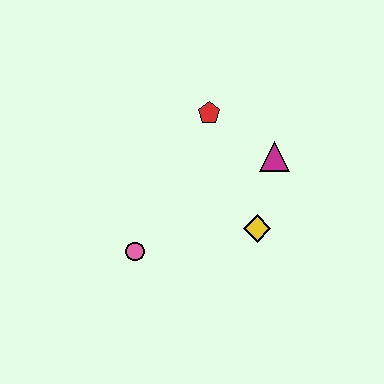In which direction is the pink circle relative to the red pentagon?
The pink circle is below the red pentagon.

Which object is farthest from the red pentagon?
The pink circle is farthest from the red pentagon.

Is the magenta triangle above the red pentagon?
No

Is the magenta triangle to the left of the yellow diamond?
No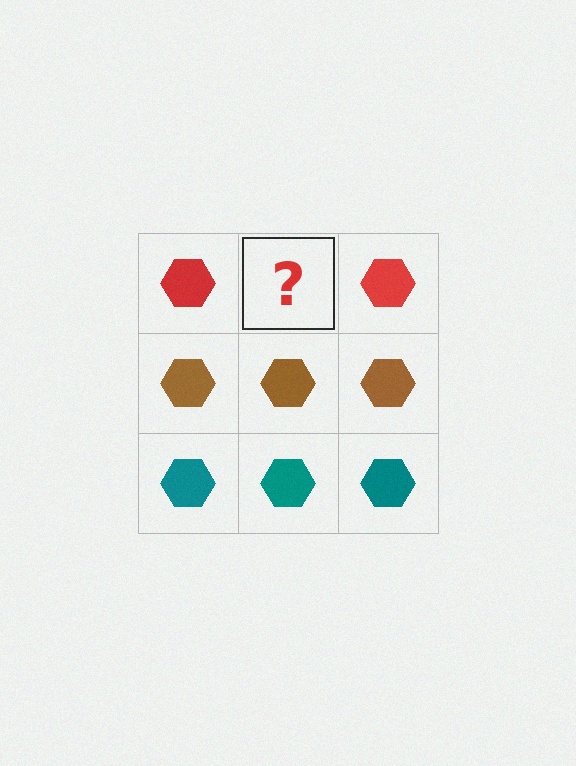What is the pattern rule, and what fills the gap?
The rule is that each row has a consistent color. The gap should be filled with a red hexagon.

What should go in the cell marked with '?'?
The missing cell should contain a red hexagon.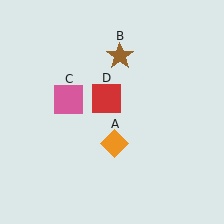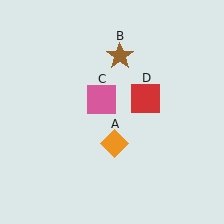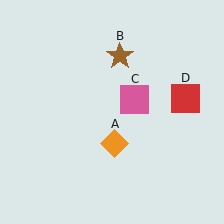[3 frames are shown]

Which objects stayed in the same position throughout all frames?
Orange diamond (object A) and brown star (object B) remained stationary.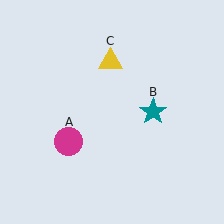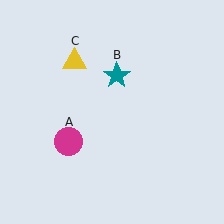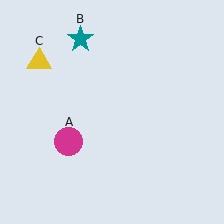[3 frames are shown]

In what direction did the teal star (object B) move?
The teal star (object B) moved up and to the left.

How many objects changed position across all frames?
2 objects changed position: teal star (object B), yellow triangle (object C).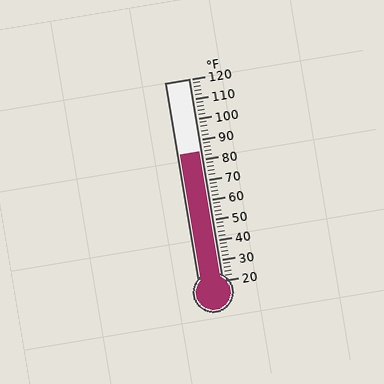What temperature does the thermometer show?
The thermometer shows approximately 84°F.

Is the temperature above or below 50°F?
The temperature is above 50°F.